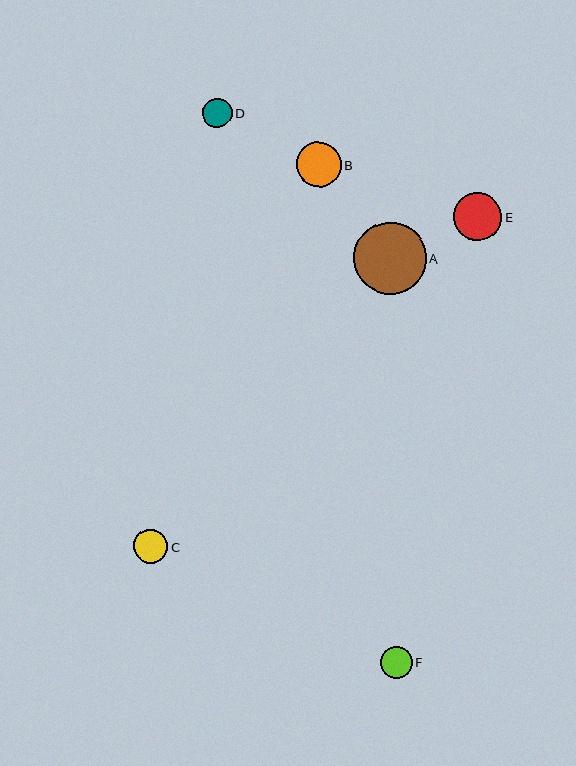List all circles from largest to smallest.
From largest to smallest: A, E, B, C, F, D.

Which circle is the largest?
Circle A is the largest with a size of approximately 73 pixels.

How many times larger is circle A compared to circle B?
Circle A is approximately 1.6 times the size of circle B.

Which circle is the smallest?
Circle D is the smallest with a size of approximately 29 pixels.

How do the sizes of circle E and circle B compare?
Circle E and circle B are approximately the same size.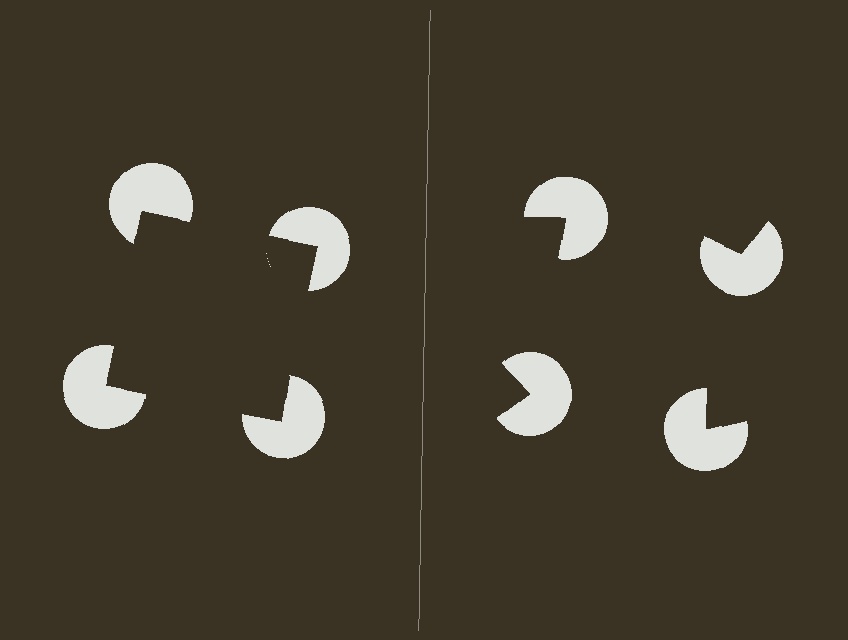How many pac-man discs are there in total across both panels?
8 — 4 on each side.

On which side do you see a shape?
An illusory square appears on the left side. On the right side the wedge cuts are rotated, so no coherent shape forms.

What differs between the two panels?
The pac-man discs are positioned identically on both sides; only the wedge orientations differ. On the left they align to a square; on the right they are misaligned.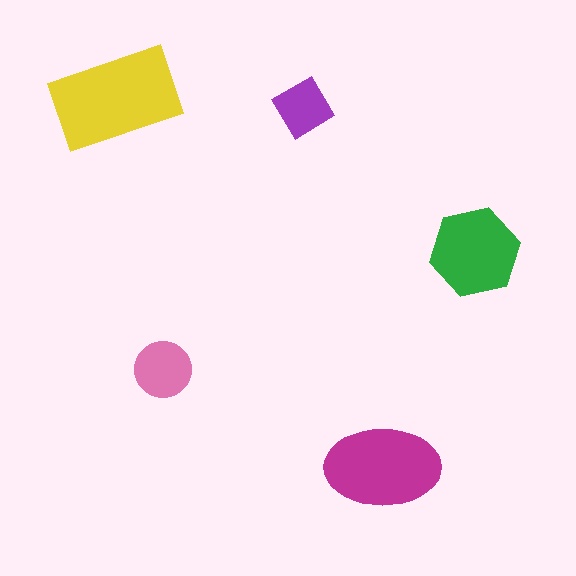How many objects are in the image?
There are 5 objects in the image.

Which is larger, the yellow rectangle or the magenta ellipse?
The yellow rectangle.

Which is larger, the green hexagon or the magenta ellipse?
The magenta ellipse.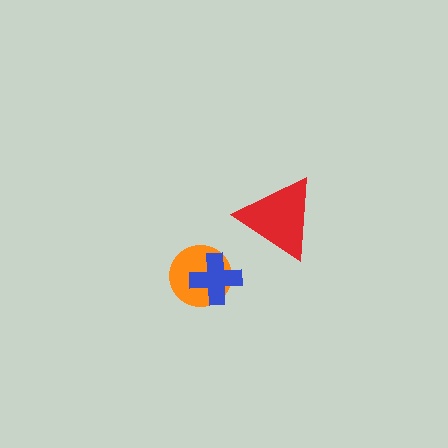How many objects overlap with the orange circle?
1 object overlaps with the orange circle.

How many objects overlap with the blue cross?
1 object overlaps with the blue cross.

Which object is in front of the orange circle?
The blue cross is in front of the orange circle.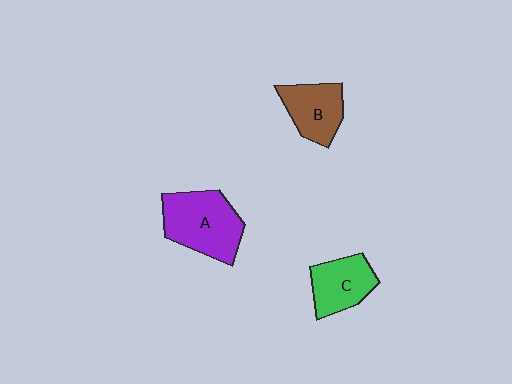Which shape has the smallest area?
Shape C (green).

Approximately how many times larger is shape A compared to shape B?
Approximately 1.5 times.